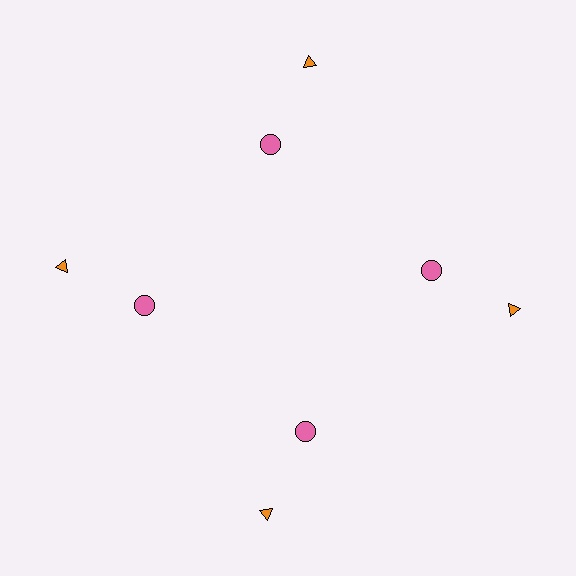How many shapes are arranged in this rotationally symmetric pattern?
There are 8 shapes, arranged in 4 groups of 2.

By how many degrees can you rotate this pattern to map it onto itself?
The pattern maps onto itself every 90 degrees of rotation.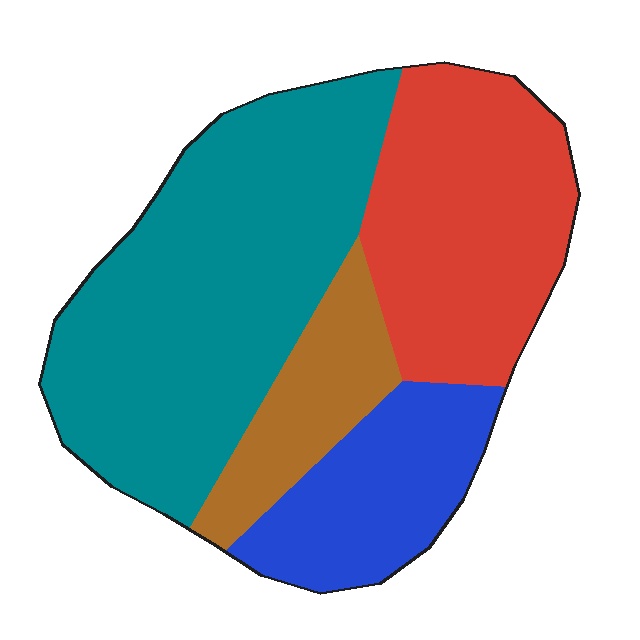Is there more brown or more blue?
Blue.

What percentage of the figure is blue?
Blue takes up less than a sixth of the figure.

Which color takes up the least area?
Brown, at roughly 10%.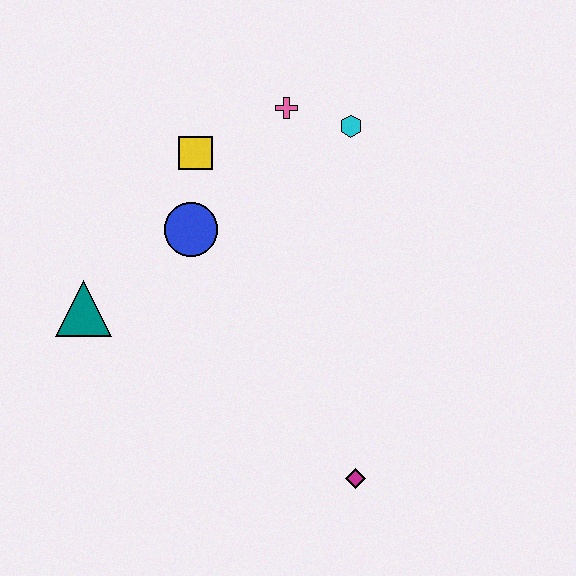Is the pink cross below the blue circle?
No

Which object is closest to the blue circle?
The yellow square is closest to the blue circle.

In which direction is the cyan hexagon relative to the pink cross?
The cyan hexagon is to the right of the pink cross.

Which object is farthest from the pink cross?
The magenta diamond is farthest from the pink cross.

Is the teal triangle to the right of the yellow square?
No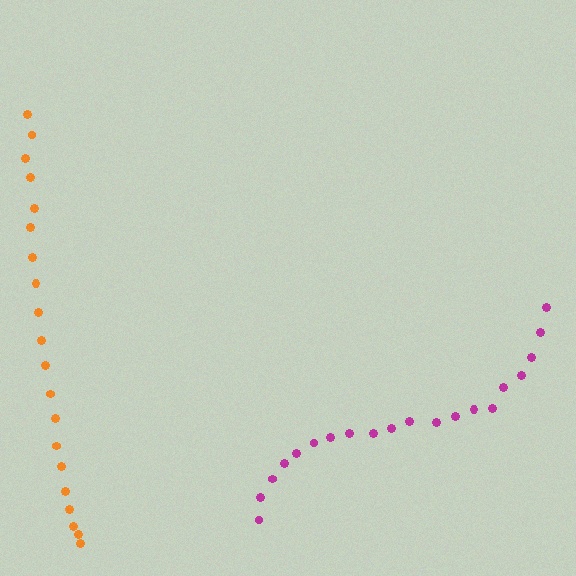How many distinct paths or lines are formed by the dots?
There are 2 distinct paths.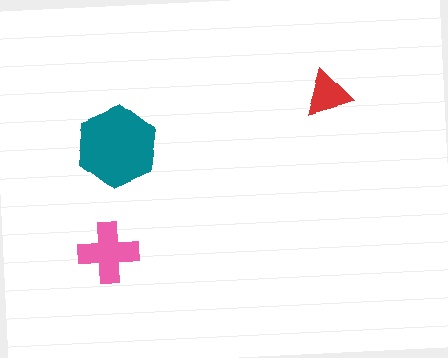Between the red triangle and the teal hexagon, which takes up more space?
The teal hexagon.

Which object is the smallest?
The red triangle.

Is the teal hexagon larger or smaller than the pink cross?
Larger.